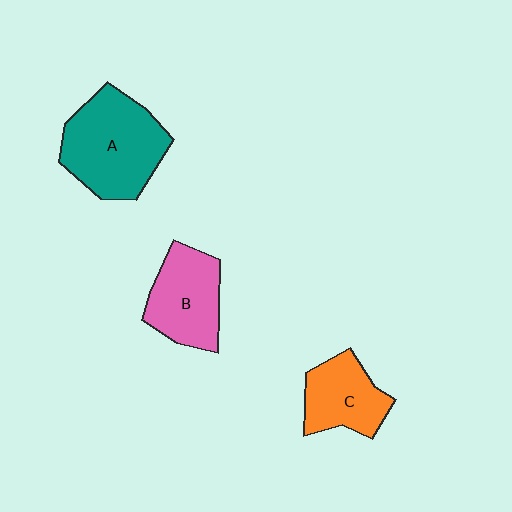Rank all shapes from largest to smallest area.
From largest to smallest: A (teal), B (pink), C (orange).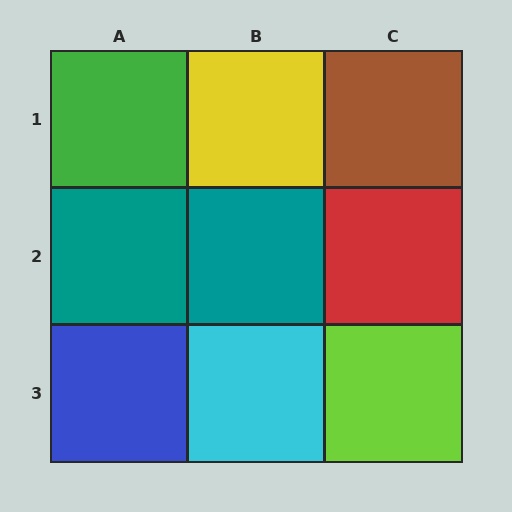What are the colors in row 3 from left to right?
Blue, cyan, lime.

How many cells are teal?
2 cells are teal.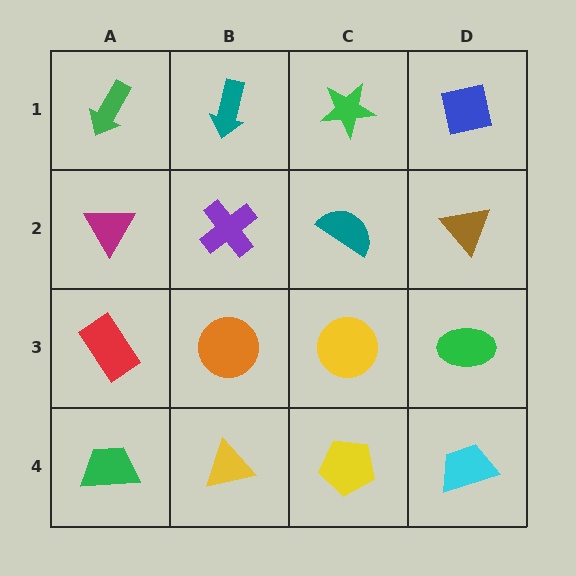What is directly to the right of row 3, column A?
An orange circle.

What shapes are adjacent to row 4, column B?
An orange circle (row 3, column B), a green trapezoid (row 4, column A), a yellow pentagon (row 4, column C).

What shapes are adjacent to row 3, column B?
A purple cross (row 2, column B), a yellow triangle (row 4, column B), a red rectangle (row 3, column A), a yellow circle (row 3, column C).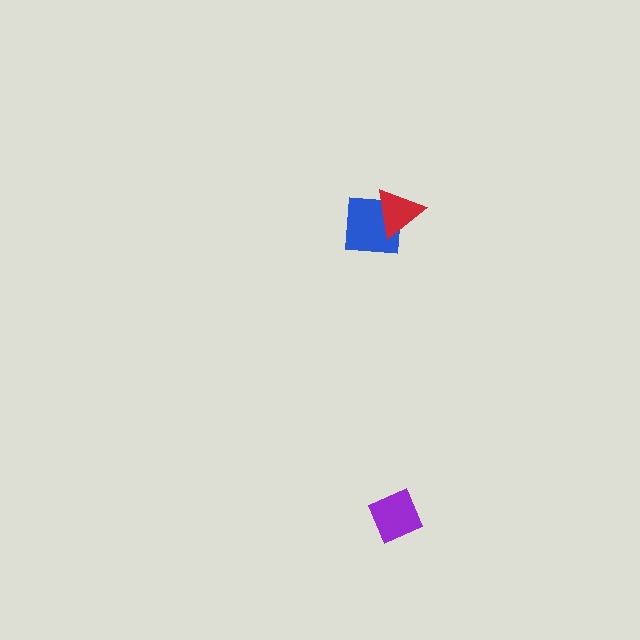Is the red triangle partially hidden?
No, no other shape covers it.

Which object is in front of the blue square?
The red triangle is in front of the blue square.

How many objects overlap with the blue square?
1 object overlaps with the blue square.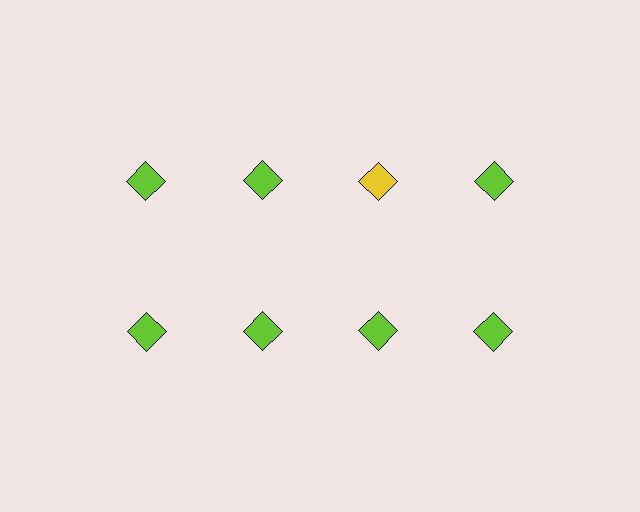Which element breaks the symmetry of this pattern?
The yellow diamond in the top row, center column breaks the symmetry. All other shapes are lime diamonds.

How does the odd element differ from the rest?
It has a different color: yellow instead of lime.